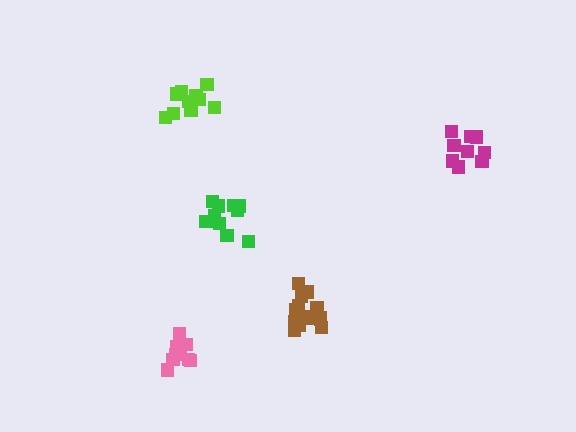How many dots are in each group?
Group 1: 11 dots, Group 2: 10 dots, Group 3: 14 dots, Group 4: 9 dots, Group 5: 10 dots (54 total).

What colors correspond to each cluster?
The clusters are colored: lime, pink, brown, magenta, green.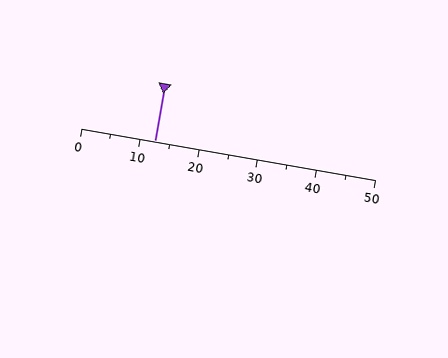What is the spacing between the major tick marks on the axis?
The major ticks are spaced 10 apart.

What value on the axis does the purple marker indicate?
The marker indicates approximately 12.5.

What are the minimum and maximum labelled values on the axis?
The axis runs from 0 to 50.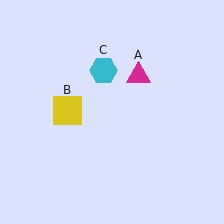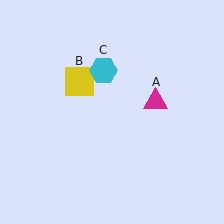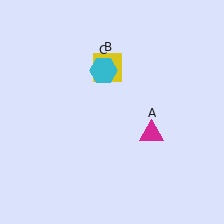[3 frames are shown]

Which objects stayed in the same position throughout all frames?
Cyan hexagon (object C) remained stationary.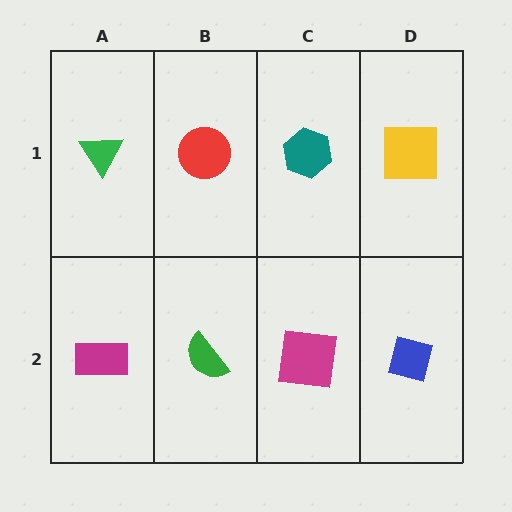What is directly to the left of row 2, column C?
A green semicircle.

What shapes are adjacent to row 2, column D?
A yellow square (row 1, column D), a magenta square (row 2, column C).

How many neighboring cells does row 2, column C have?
3.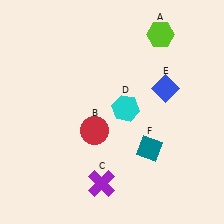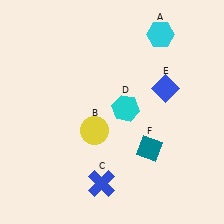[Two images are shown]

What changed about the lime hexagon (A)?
In Image 1, A is lime. In Image 2, it changed to cyan.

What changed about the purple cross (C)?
In Image 1, C is purple. In Image 2, it changed to blue.